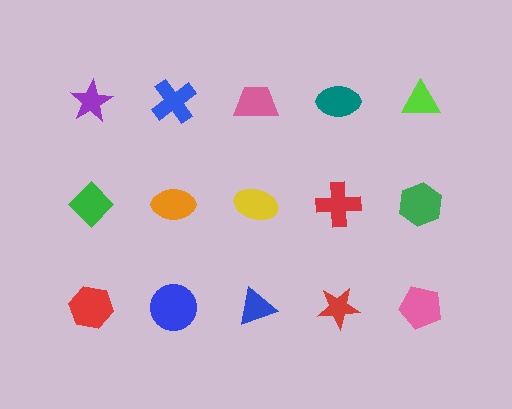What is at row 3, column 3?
A blue triangle.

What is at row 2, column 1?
A green diamond.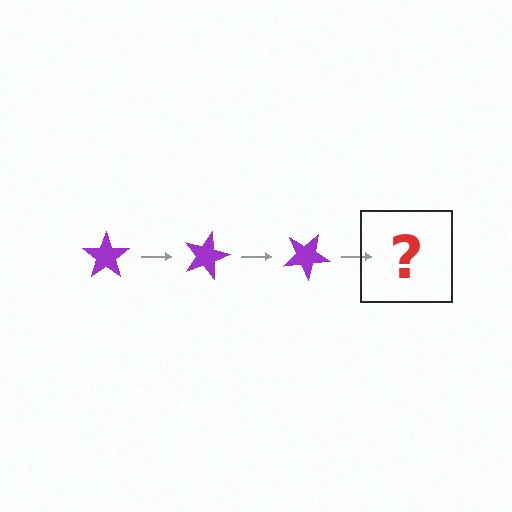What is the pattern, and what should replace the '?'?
The pattern is that the star rotates 15 degrees each step. The '?' should be a purple star rotated 45 degrees.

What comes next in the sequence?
The next element should be a purple star rotated 45 degrees.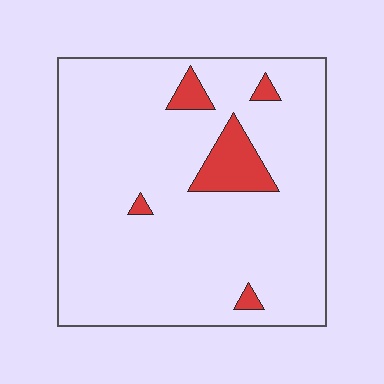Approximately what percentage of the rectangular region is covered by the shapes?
Approximately 10%.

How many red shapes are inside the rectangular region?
5.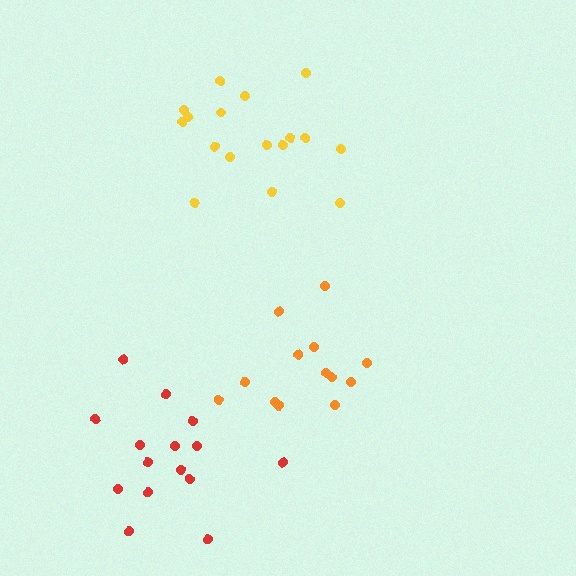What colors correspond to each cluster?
The clusters are colored: red, orange, yellow.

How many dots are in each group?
Group 1: 15 dots, Group 2: 13 dots, Group 3: 17 dots (45 total).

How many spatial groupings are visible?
There are 3 spatial groupings.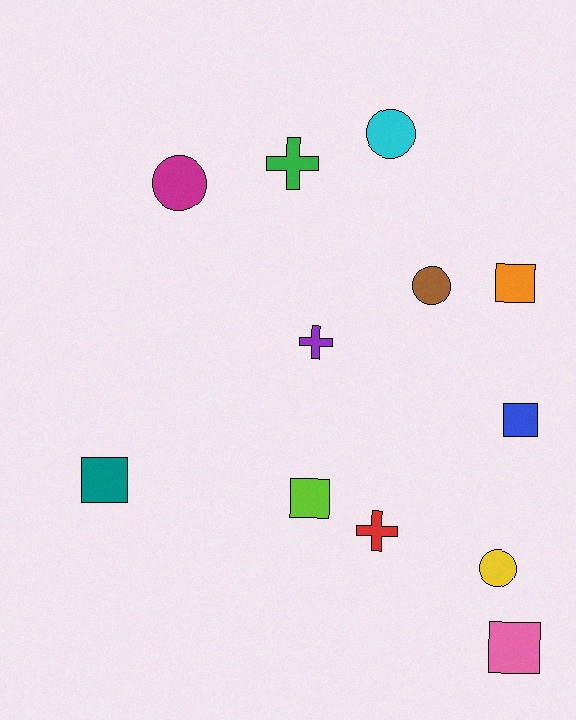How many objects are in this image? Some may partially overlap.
There are 12 objects.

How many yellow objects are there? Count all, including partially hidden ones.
There is 1 yellow object.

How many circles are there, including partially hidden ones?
There are 4 circles.